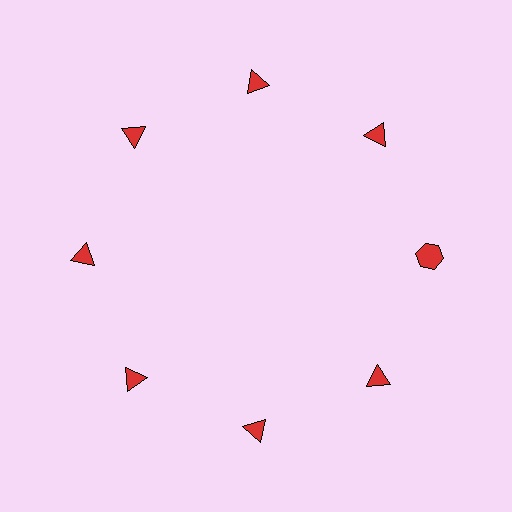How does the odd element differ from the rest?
It has a different shape: hexagon instead of triangle.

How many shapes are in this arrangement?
There are 8 shapes arranged in a ring pattern.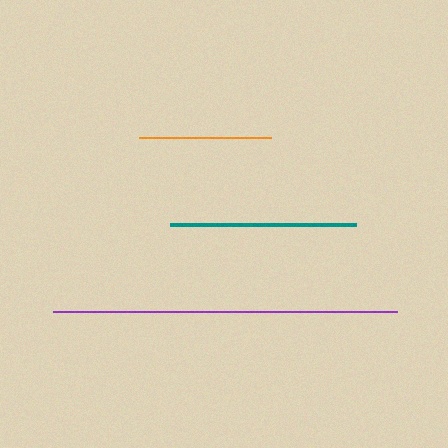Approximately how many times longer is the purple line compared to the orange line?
The purple line is approximately 2.6 times the length of the orange line.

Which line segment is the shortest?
The orange line is the shortest at approximately 132 pixels.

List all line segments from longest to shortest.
From longest to shortest: purple, teal, orange.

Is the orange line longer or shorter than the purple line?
The purple line is longer than the orange line.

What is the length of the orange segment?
The orange segment is approximately 132 pixels long.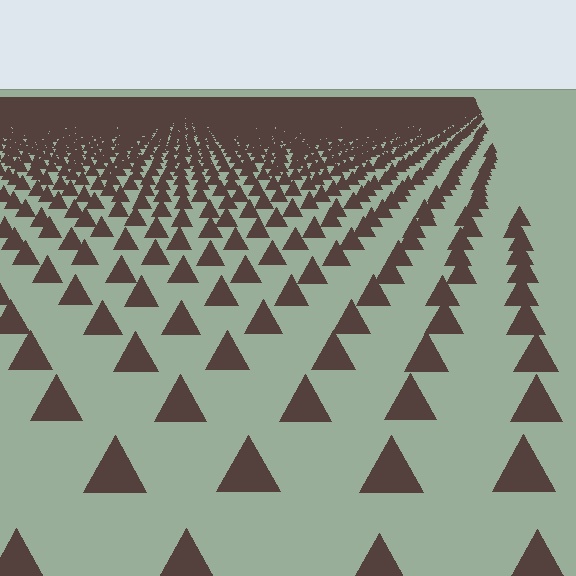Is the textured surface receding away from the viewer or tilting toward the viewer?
The surface is receding away from the viewer. Texture elements get smaller and denser toward the top.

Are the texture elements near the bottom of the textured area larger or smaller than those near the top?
Larger. Near the bottom, elements are closer to the viewer and appear at a bigger on-screen size.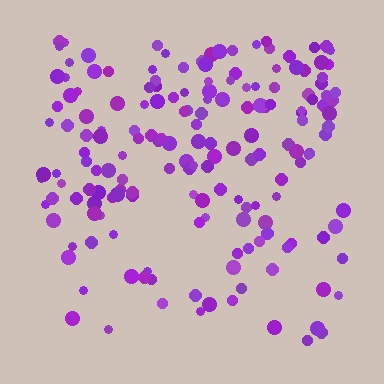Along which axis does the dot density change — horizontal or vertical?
Vertical.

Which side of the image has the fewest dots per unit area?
The bottom.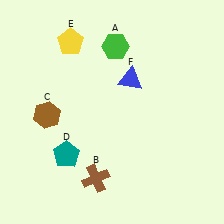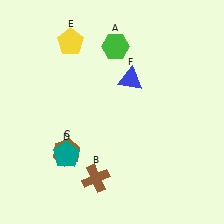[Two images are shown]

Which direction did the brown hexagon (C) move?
The brown hexagon (C) moved down.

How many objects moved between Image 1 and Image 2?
1 object moved between the two images.